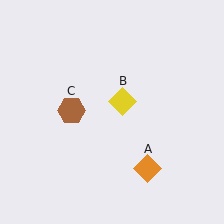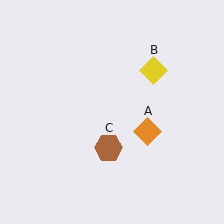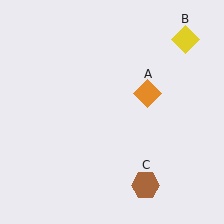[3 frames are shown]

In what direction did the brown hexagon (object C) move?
The brown hexagon (object C) moved down and to the right.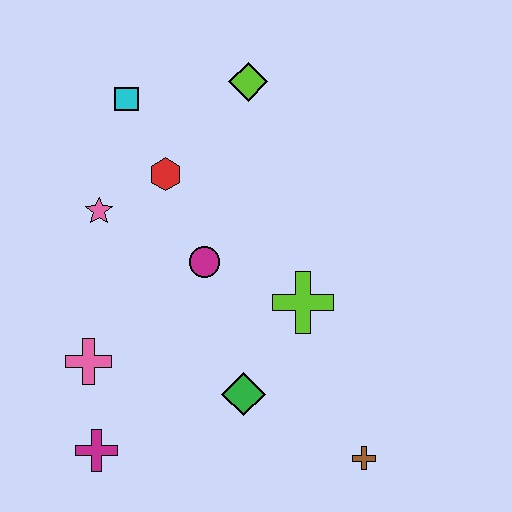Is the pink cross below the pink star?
Yes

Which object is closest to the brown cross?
The green diamond is closest to the brown cross.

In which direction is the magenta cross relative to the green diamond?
The magenta cross is to the left of the green diamond.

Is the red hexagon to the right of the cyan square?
Yes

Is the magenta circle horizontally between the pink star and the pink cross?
No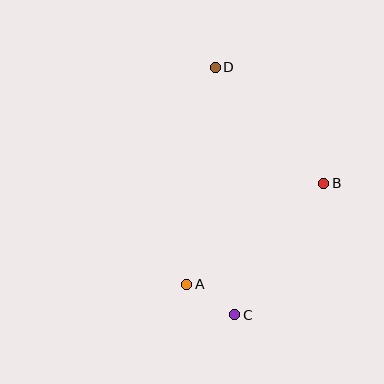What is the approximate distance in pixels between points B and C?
The distance between B and C is approximately 159 pixels.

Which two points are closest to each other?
Points A and C are closest to each other.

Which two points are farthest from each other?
Points C and D are farthest from each other.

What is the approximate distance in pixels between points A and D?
The distance between A and D is approximately 219 pixels.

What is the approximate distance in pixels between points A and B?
The distance between A and B is approximately 170 pixels.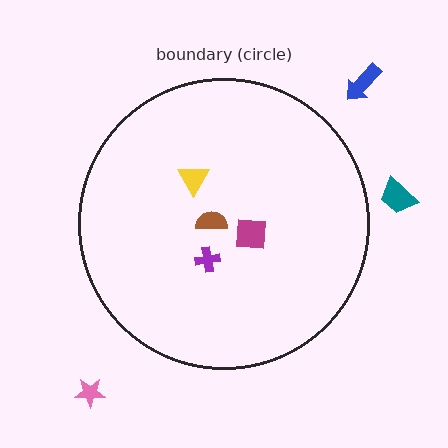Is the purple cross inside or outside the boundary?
Inside.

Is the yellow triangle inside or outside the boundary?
Inside.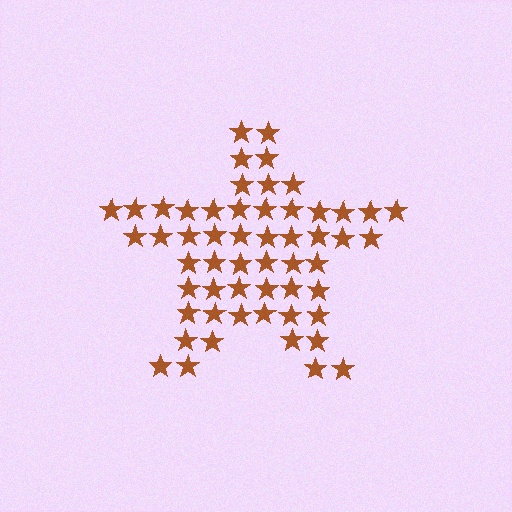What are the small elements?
The small elements are stars.